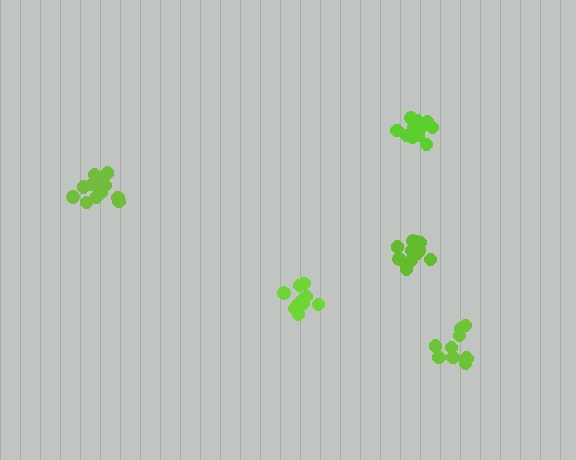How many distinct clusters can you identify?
There are 5 distinct clusters.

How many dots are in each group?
Group 1: 13 dots, Group 2: 10 dots, Group 3: 12 dots, Group 4: 13 dots, Group 5: 10 dots (58 total).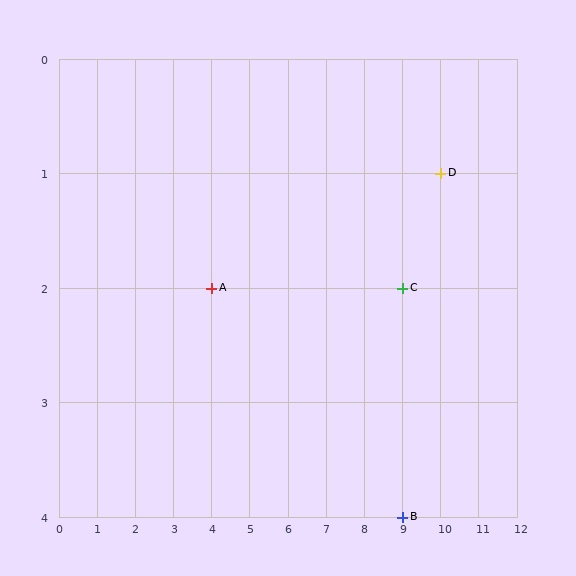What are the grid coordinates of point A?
Point A is at grid coordinates (4, 2).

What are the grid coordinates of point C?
Point C is at grid coordinates (9, 2).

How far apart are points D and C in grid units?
Points D and C are 1 column and 1 row apart (about 1.4 grid units diagonally).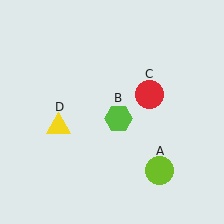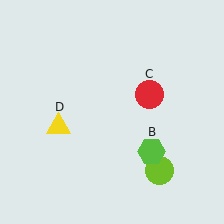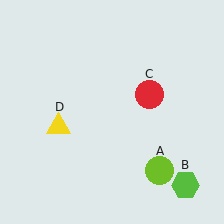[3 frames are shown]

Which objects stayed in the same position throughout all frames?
Lime circle (object A) and red circle (object C) and yellow triangle (object D) remained stationary.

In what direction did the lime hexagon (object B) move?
The lime hexagon (object B) moved down and to the right.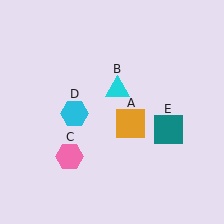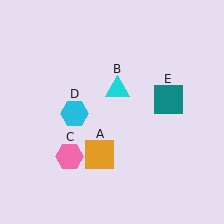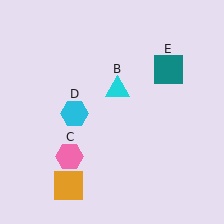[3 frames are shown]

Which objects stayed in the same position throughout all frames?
Cyan triangle (object B) and pink hexagon (object C) and cyan hexagon (object D) remained stationary.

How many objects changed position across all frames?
2 objects changed position: orange square (object A), teal square (object E).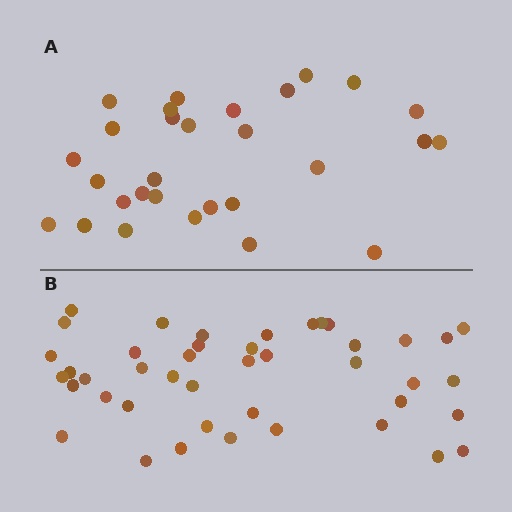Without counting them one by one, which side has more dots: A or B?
Region B (the bottom region) has more dots.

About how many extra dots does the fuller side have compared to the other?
Region B has approximately 15 more dots than region A.